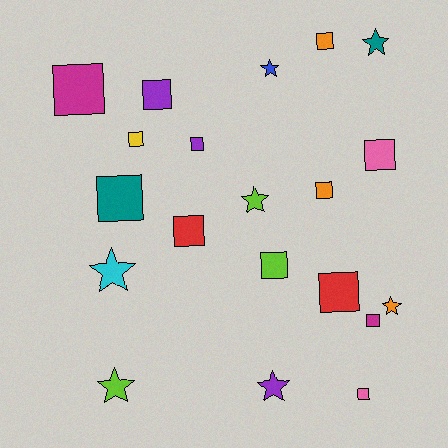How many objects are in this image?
There are 20 objects.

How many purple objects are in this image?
There are 3 purple objects.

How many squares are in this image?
There are 13 squares.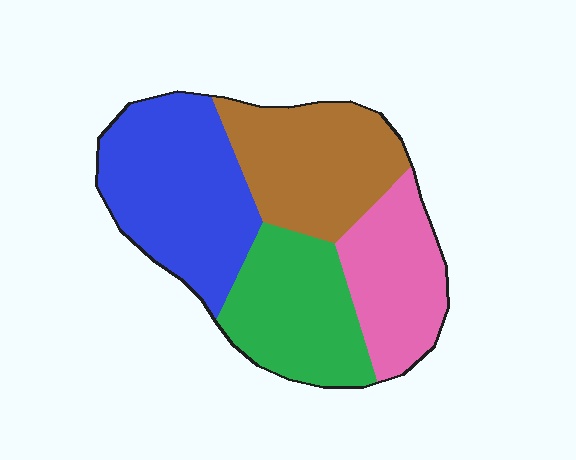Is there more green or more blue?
Blue.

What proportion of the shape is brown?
Brown takes up between a quarter and a half of the shape.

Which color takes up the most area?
Blue, at roughly 30%.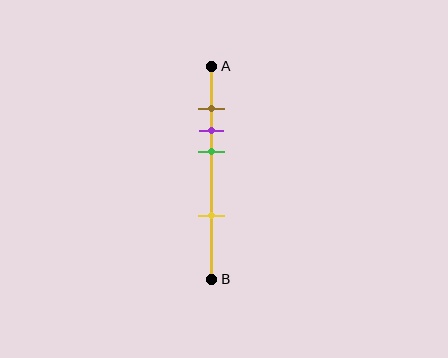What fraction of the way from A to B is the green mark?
The green mark is approximately 40% (0.4) of the way from A to B.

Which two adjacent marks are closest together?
The brown and purple marks are the closest adjacent pair.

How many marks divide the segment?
There are 4 marks dividing the segment.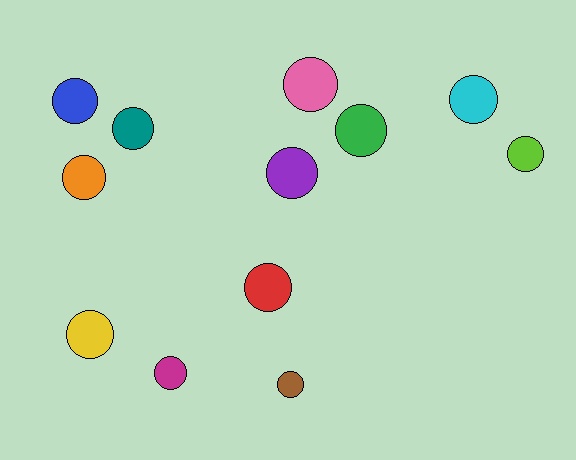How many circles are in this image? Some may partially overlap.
There are 12 circles.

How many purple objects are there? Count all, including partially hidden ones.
There is 1 purple object.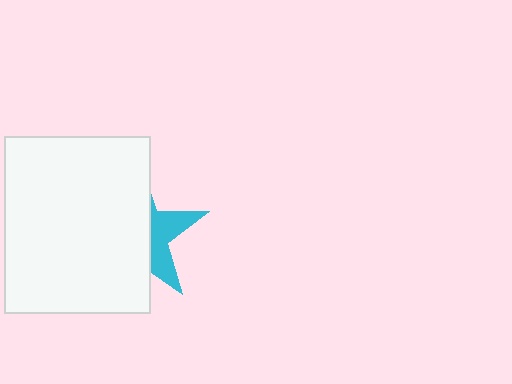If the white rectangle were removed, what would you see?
You would see the complete cyan star.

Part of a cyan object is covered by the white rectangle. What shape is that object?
It is a star.